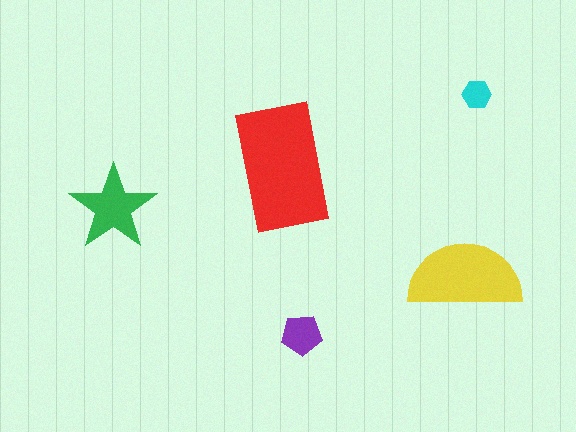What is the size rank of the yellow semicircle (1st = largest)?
2nd.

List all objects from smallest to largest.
The cyan hexagon, the purple pentagon, the green star, the yellow semicircle, the red rectangle.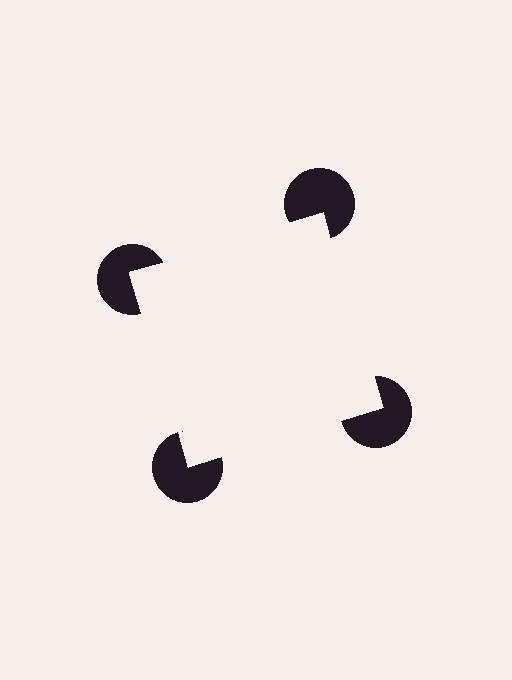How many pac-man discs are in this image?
There are 4 — one at each vertex of the illusory square.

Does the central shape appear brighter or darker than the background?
It typically appears slightly brighter than the background, even though no actual brightness change is drawn.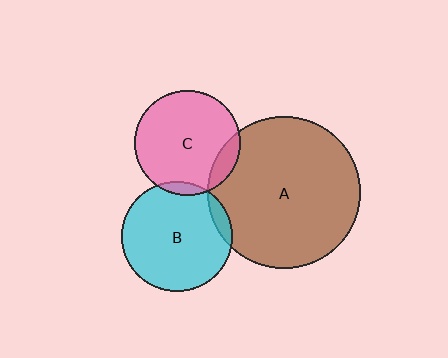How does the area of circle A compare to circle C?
Approximately 2.1 times.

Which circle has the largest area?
Circle A (brown).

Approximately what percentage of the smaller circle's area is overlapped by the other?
Approximately 10%.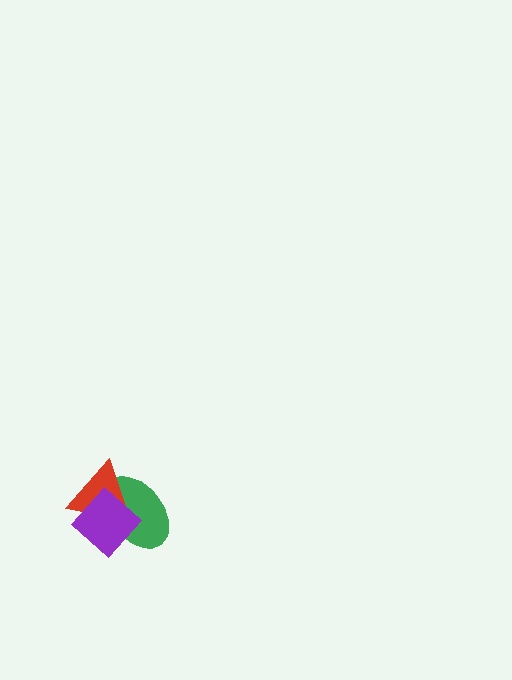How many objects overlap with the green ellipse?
2 objects overlap with the green ellipse.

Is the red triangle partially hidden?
Yes, it is partially covered by another shape.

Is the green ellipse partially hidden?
Yes, it is partially covered by another shape.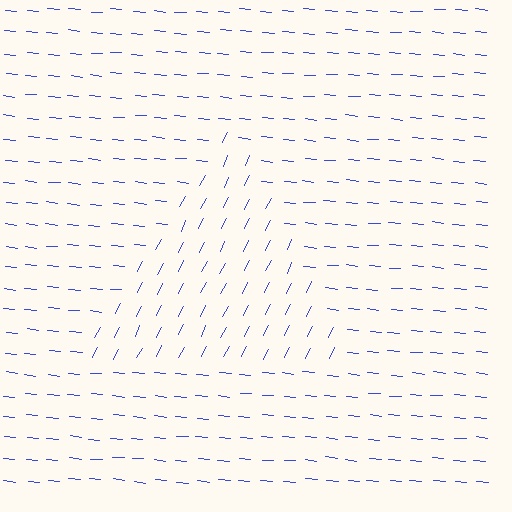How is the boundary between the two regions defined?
The boundary is defined purely by a change in line orientation (approximately 69 degrees difference). All lines are the same color and thickness.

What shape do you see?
I see a triangle.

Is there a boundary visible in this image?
Yes, there is a texture boundary formed by a change in line orientation.